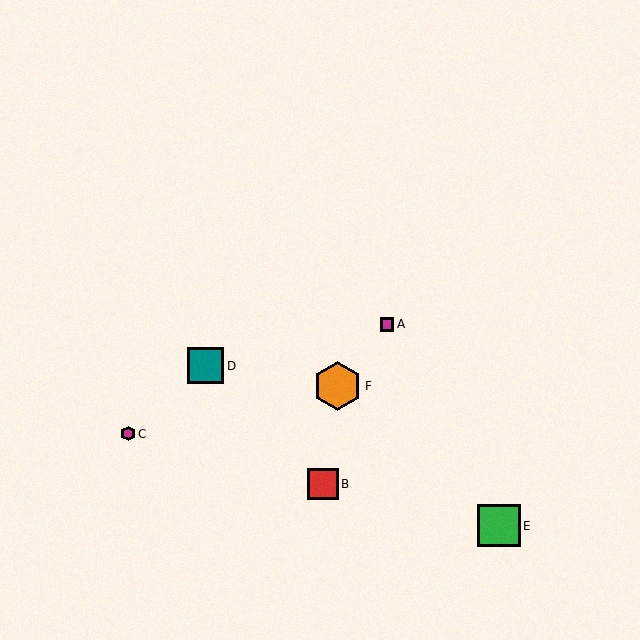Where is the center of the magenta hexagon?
The center of the magenta hexagon is at (128, 434).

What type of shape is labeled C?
Shape C is a magenta hexagon.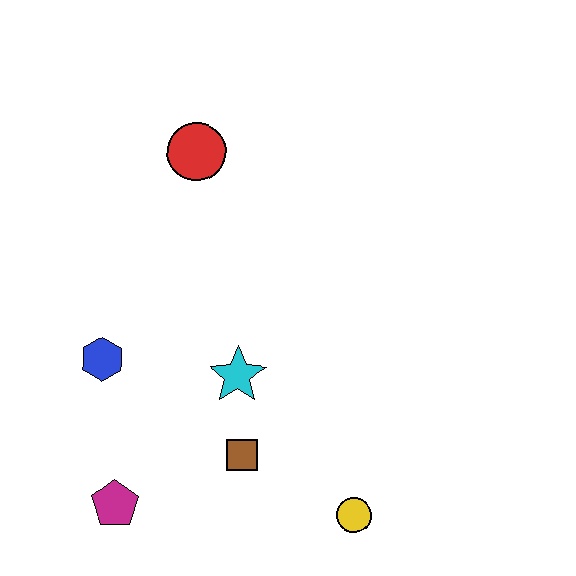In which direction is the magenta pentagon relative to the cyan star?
The magenta pentagon is below the cyan star.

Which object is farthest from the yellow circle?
The red circle is farthest from the yellow circle.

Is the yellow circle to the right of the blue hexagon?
Yes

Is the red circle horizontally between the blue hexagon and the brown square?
Yes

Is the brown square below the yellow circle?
No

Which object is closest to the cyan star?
The brown square is closest to the cyan star.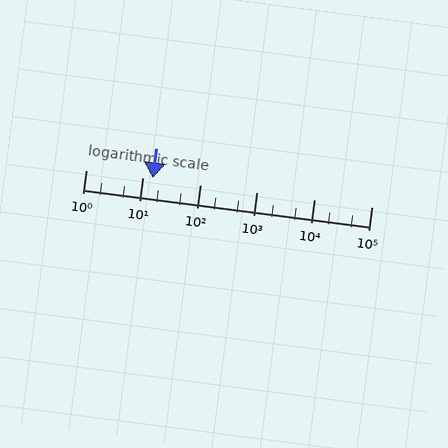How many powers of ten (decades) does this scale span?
The scale spans 5 decades, from 1 to 100000.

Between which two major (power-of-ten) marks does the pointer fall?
The pointer is between 10 and 100.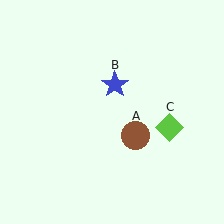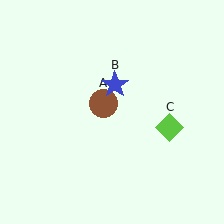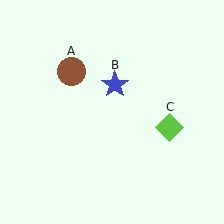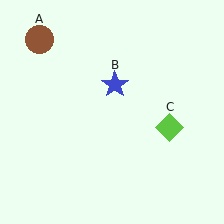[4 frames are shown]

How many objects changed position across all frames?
1 object changed position: brown circle (object A).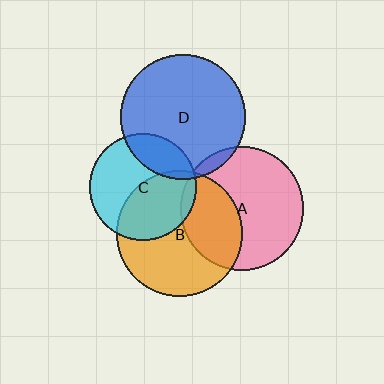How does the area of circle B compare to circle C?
Approximately 1.4 times.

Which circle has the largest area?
Circle B (orange).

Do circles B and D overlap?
Yes.